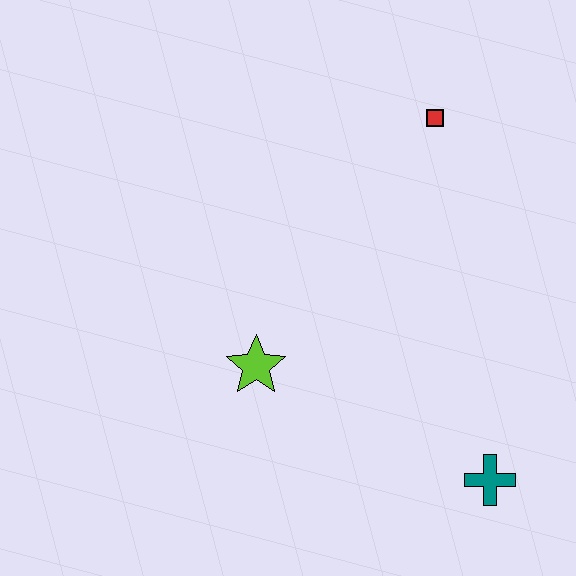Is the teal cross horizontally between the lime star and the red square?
No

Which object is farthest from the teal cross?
The red square is farthest from the teal cross.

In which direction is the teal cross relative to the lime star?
The teal cross is to the right of the lime star.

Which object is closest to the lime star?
The teal cross is closest to the lime star.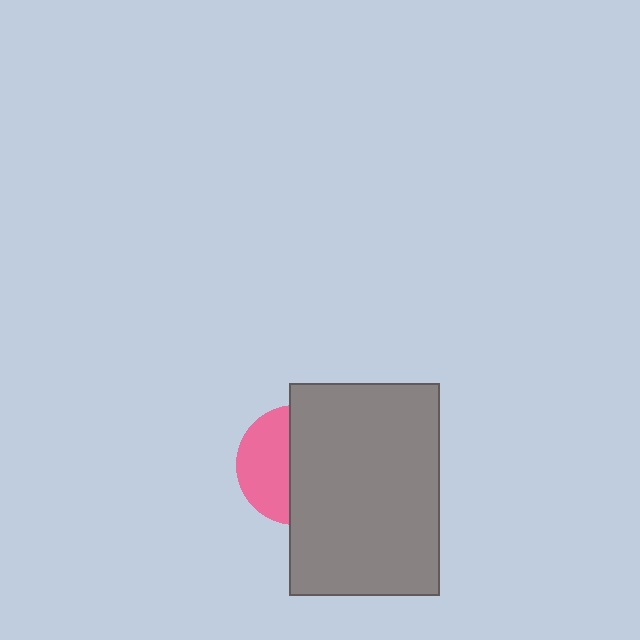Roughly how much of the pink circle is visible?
A small part of it is visible (roughly 44%).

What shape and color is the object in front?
The object in front is a gray rectangle.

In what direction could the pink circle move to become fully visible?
The pink circle could move left. That would shift it out from behind the gray rectangle entirely.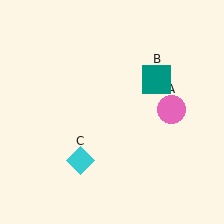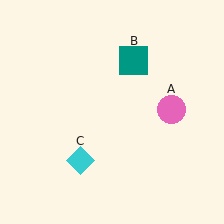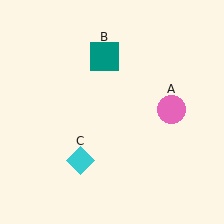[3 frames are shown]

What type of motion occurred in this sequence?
The teal square (object B) rotated counterclockwise around the center of the scene.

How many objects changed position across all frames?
1 object changed position: teal square (object B).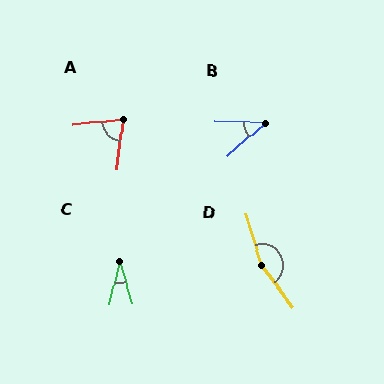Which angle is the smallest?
C, at approximately 30 degrees.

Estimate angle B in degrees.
Approximately 43 degrees.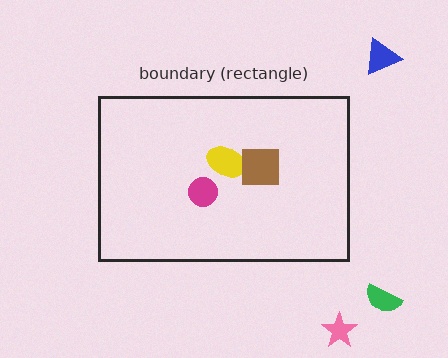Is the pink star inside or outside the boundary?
Outside.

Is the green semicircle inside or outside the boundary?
Outside.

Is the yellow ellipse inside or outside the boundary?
Inside.